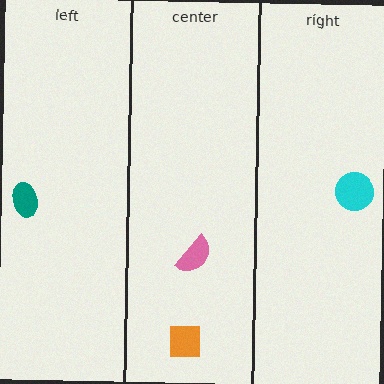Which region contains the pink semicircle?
The center region.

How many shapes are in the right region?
1.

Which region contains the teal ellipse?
The left region.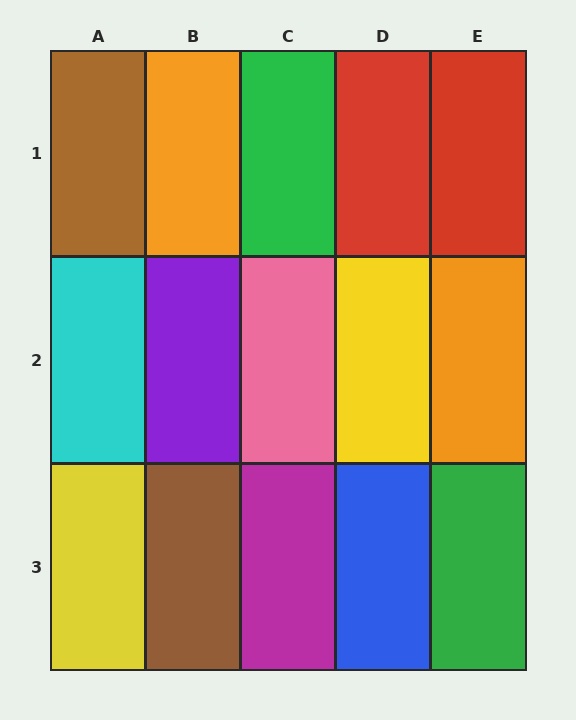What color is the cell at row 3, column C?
Magenta.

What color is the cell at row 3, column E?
Green.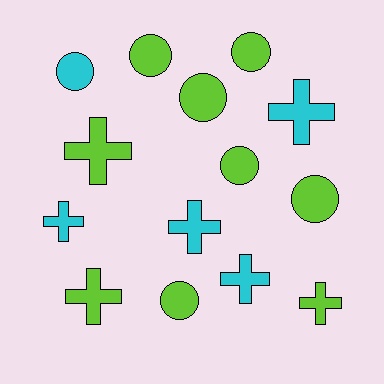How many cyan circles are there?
There is 1 cyan circle.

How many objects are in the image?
There are 14 objects.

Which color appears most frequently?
Lime, with 9 objects.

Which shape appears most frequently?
Cross, with 7 objects.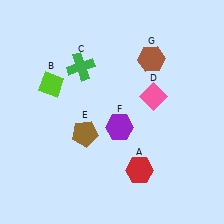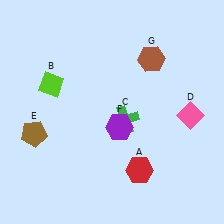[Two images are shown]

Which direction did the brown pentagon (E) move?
The brown pentagon (E) moved left.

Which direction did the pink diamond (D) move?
The pink diamond (D) moved right.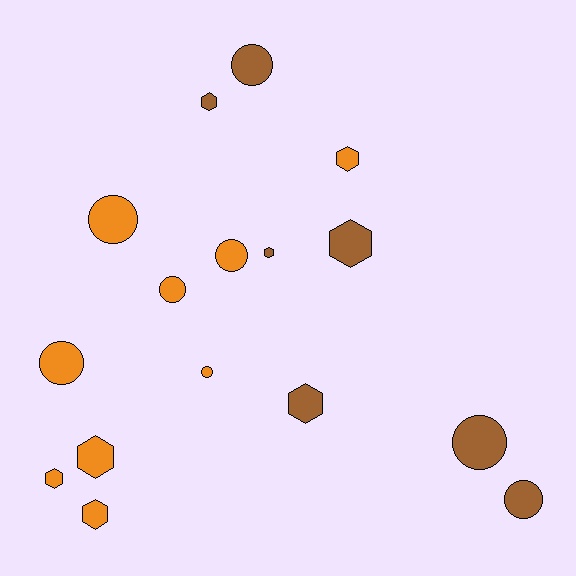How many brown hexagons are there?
There are 4 brown hexagons.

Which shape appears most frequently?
Circle, with 8 objects.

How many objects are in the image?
There are 16 objects.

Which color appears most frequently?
Orange, with 9 objects.